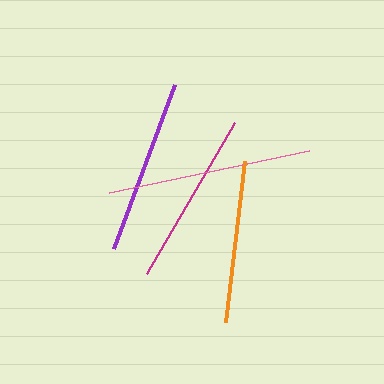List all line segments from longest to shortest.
From longest to shortest: pink, magenta, purple, orange.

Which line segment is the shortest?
The orange line is the shortest at approximately 162 pixels.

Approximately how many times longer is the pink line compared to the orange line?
The pink line is approximately 1.3 times the length of the orange line.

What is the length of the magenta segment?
The magenta segment is approximately 175 pixels long.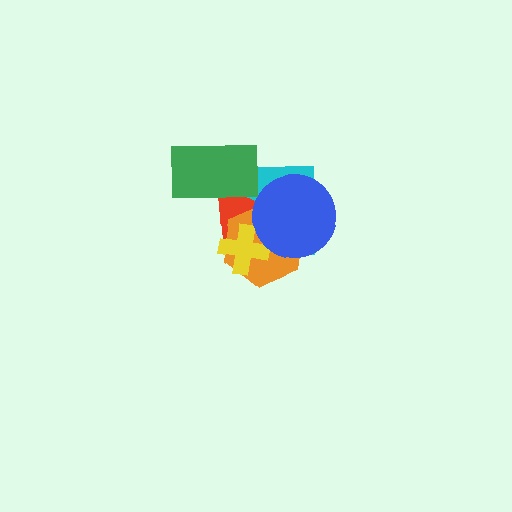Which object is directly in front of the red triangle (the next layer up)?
The orange hexagon is directly in front of the red triangle.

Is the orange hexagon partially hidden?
Yes, it is partially covered by another shape.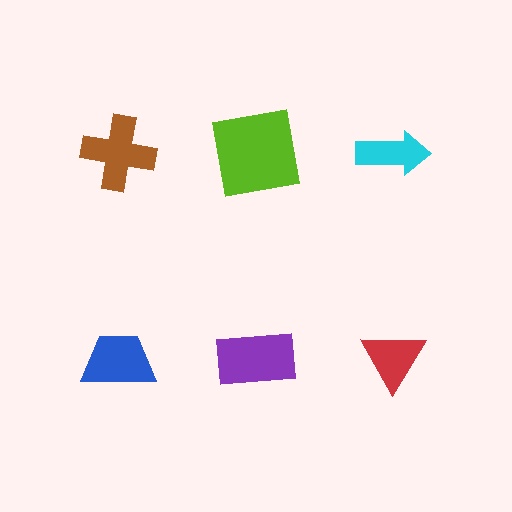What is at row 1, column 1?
A brown cross.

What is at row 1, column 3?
A cyan arrow.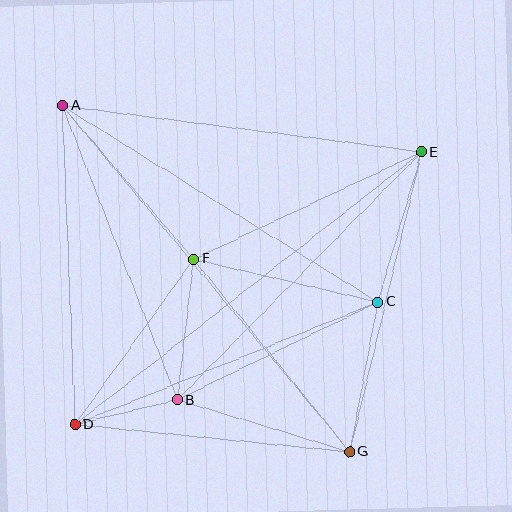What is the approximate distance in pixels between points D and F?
The distance between D and F is approximately 204 pixels.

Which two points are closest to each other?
Points B and D are closest to each other.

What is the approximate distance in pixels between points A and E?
The distance between A and E is approximately 362 pixels.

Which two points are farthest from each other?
Points A and G are farthest from each other.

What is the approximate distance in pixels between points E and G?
The distance between E and G is approximately 308 pixels.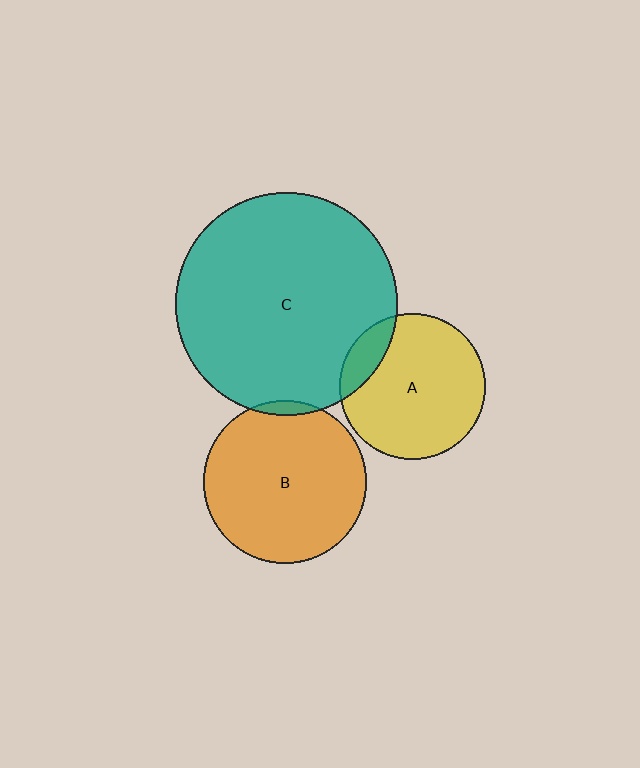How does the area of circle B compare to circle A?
Approximately 1.2 times.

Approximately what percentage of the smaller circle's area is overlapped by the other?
Approximately 15%.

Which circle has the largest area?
Circle C (teal).